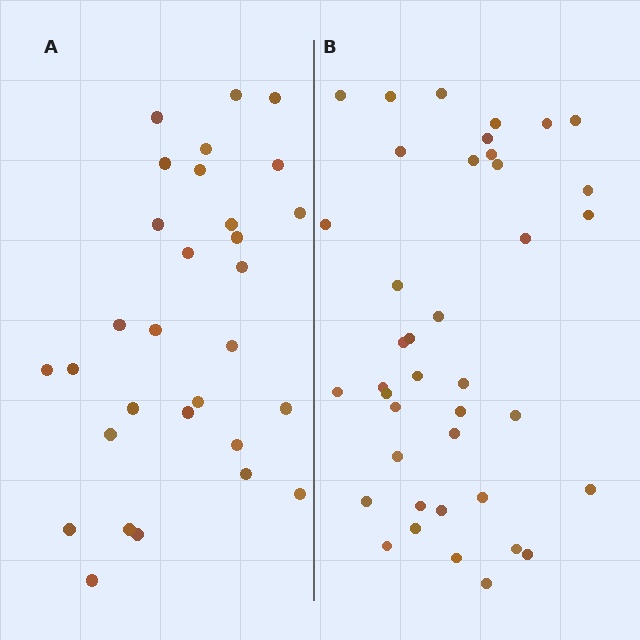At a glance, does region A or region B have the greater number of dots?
Region B (the right region) has more dots.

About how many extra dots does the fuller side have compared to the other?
Region B has roughly 10 or so more dots than region A.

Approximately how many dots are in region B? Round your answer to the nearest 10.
About 40 dots.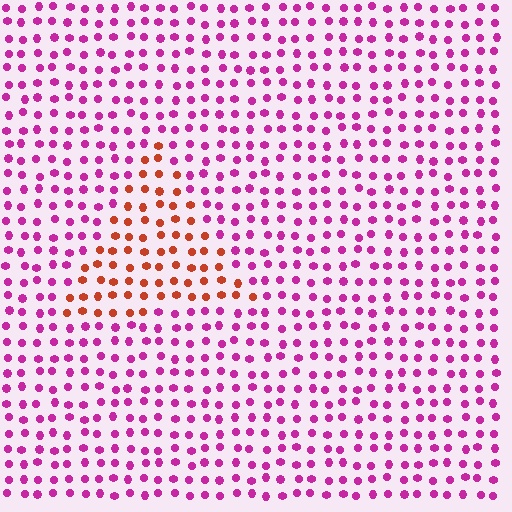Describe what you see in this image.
The image is filled with small magenta elements in a uniform arrangement. A triangle-shaped region is visible where the elements are tinted to a slightly different hue, forming a subtle color boundary.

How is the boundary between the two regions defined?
The boundary is defined purely by a slight shift in hue (about 55 degrees). Spacing, size, and orientation are identical on both sides.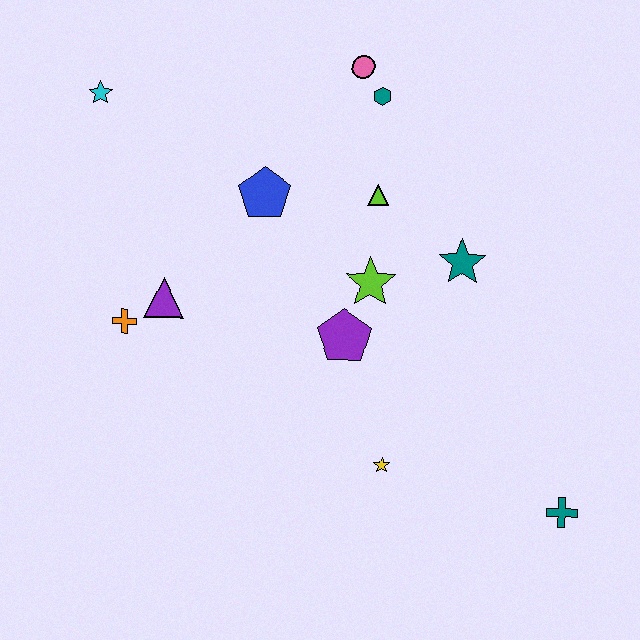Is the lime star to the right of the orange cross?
Yes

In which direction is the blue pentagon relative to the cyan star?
The blue pentagon is to the right of the cyan star.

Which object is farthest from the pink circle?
The teal cross is farthest from the pink circle.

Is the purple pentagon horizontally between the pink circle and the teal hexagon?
No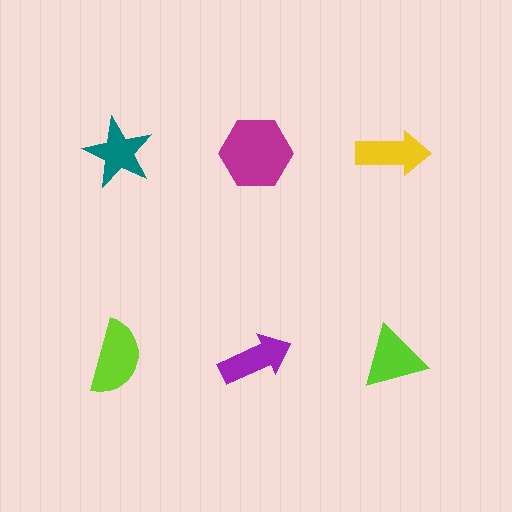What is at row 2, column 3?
A lime triangle.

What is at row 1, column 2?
A magenta hexagon.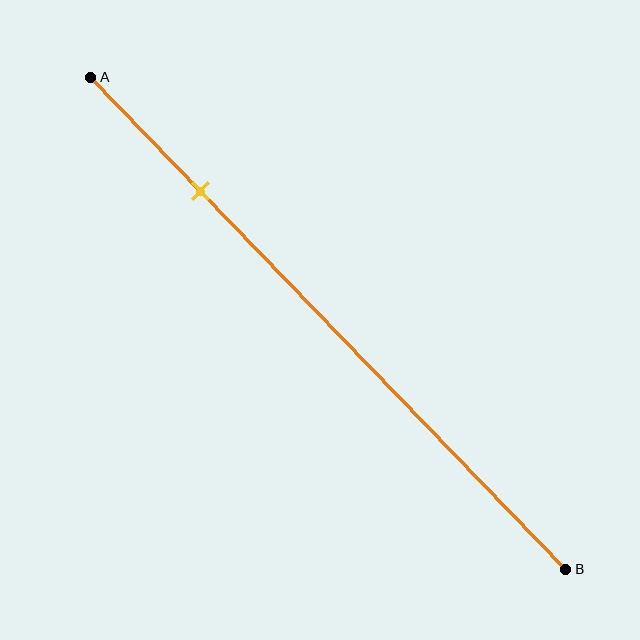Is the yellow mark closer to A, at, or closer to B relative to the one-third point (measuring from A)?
The yellow mark is closer to point A than the one-third point of segment AB.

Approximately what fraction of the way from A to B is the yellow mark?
The yellow mark is approximately 25% of the way from A to B.